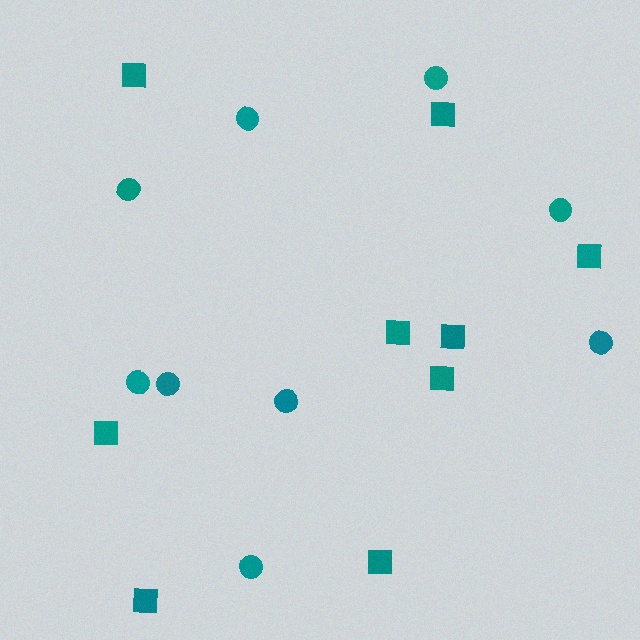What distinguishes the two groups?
There are 2 groups: one group of circles (9) and one group of squares (9).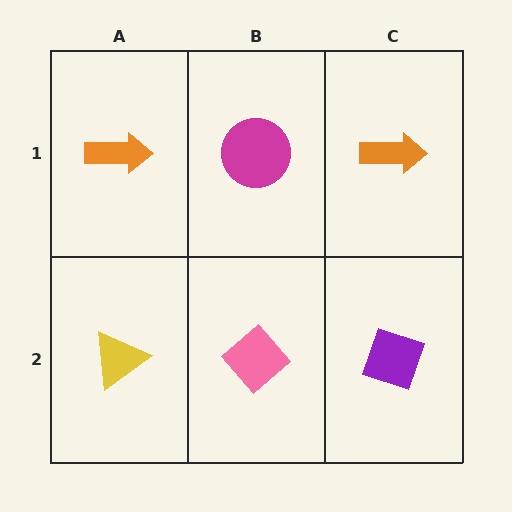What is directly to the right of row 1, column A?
A magenta circle.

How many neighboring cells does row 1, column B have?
3.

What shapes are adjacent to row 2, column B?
A magenta circle (row 1, column B), a yellow triangle (row 2, column A), a purple diamond (row 2, column C).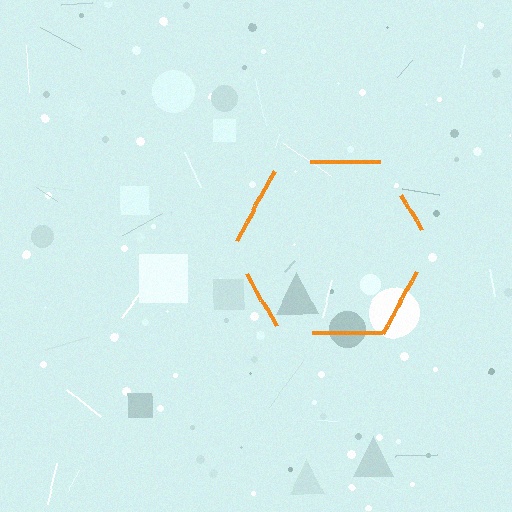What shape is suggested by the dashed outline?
The dashed outline suggests a hexagon.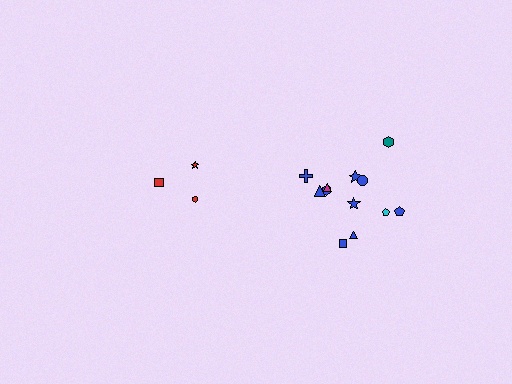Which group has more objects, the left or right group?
The right group.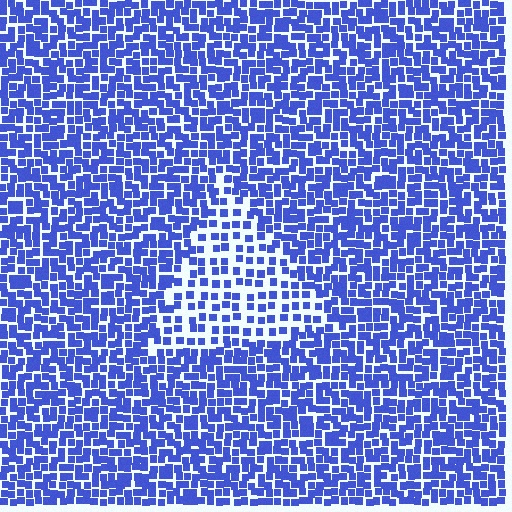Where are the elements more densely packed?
The elements are more densely packed outside the triangle boundary.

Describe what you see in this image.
The image contains small blue elements arranged at two different densities. A triangle-shaped region is visible where the elements are less densely packed than the surrounding area.